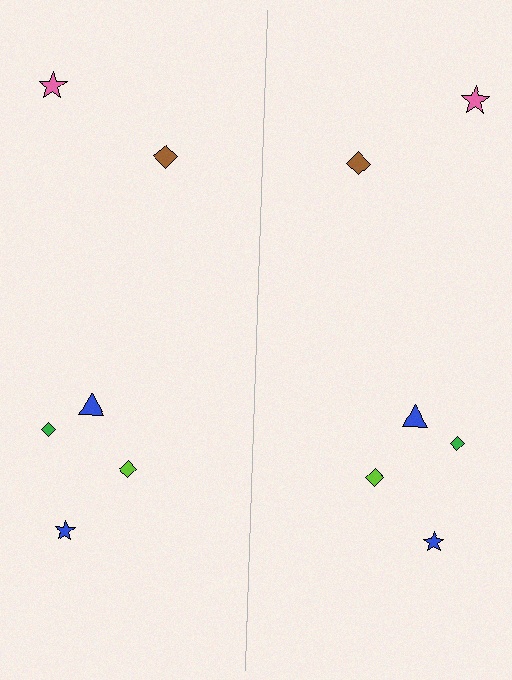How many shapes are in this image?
There are 12 shapes in this image.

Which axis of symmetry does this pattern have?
The pattern has a vertical axis of symmetry running through the center of the image.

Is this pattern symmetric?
Yes, this pattern has bilateral (reflection) symmetry.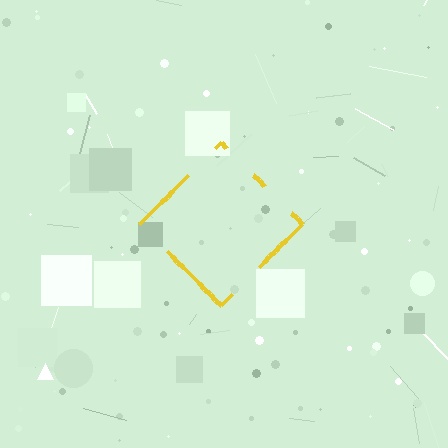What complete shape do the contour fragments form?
The contour fragments form a diamond.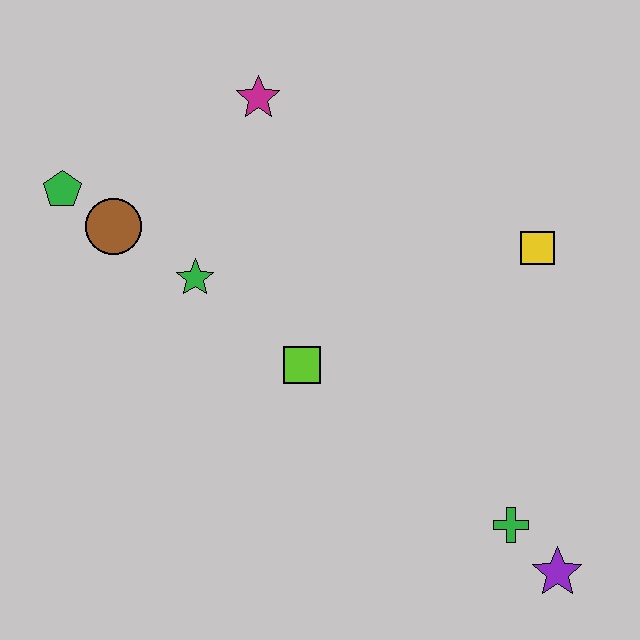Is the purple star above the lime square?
No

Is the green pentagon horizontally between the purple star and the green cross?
No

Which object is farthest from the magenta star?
The purple star is farthest from the magenta star.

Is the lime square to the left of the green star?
No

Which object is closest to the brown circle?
The green pentagon is closest to the brown circle.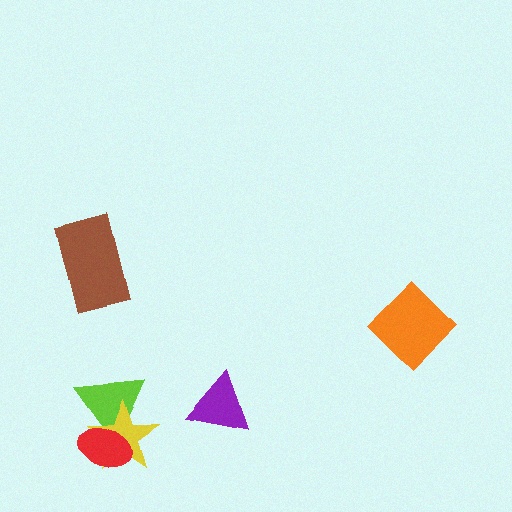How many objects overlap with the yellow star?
2 objects overlap with the yellow star.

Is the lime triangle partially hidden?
Yes, it is partially covered by another shape.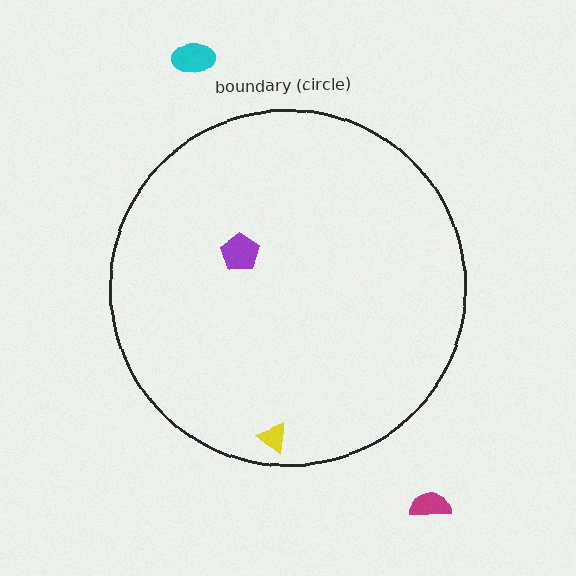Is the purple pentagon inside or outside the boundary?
Inside.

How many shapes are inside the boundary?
2 inside, 2 outside.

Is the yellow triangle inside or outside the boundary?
Inside.